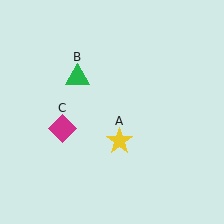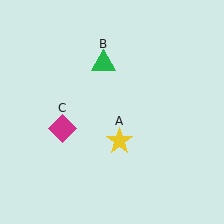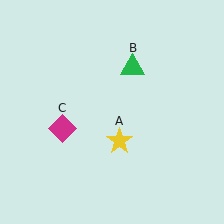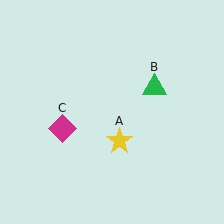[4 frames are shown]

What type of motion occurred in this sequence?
The green triangle (object B) rotated clockwise around the center of the scene.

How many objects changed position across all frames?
1 object changed position: green triangle (object B).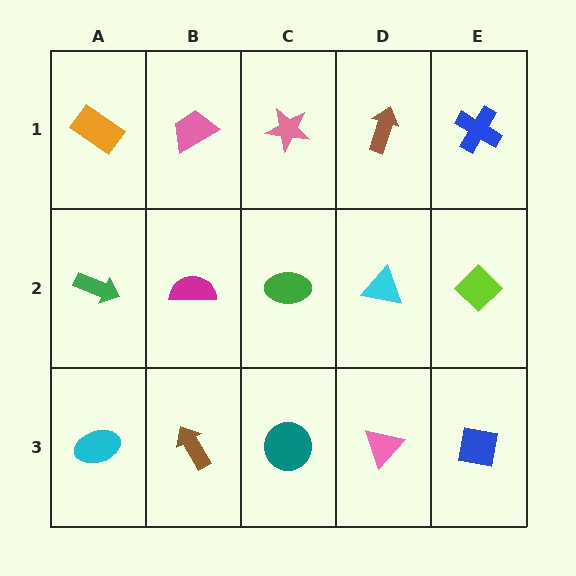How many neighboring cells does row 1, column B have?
3.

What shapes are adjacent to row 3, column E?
A lime diamond (row 2, column E), a pink triangle (row 3, column D).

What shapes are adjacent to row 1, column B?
A magenta semicircle (row 2, column B), an orange rectangle (row 1, column A), a pink star (row 1, column C).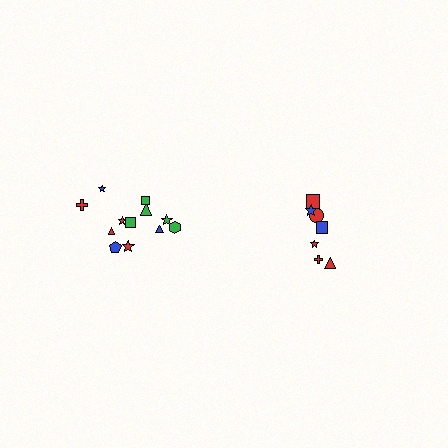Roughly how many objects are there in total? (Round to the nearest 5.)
Roughly 20 objects in total.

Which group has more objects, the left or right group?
The left group.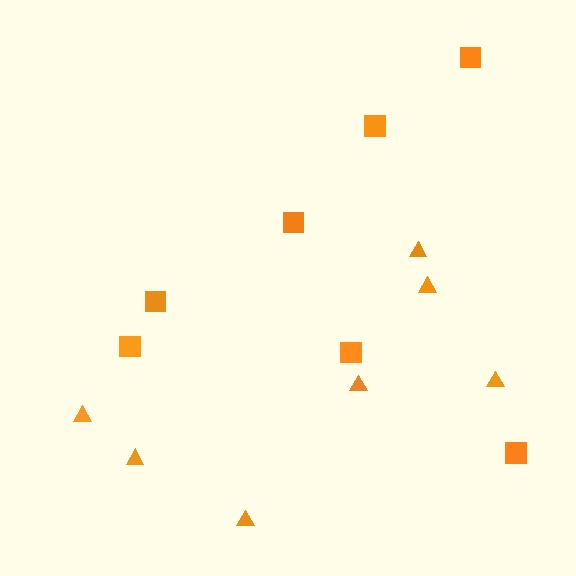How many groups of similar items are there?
There are 2 groups: one group of triangles (7) and one group of squares (7).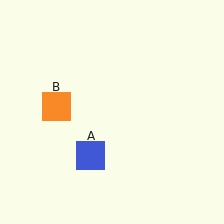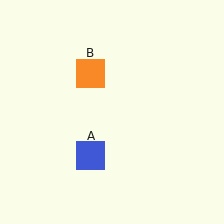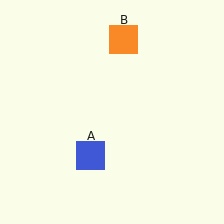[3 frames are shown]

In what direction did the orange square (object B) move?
The orange square (object B) moved up and to the right.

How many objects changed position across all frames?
1 object changed position: orange square (object B).